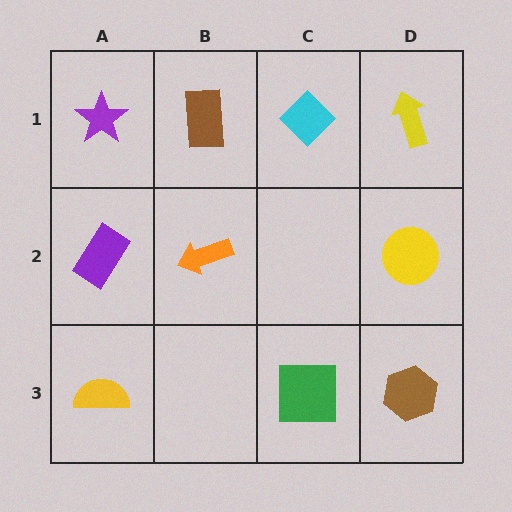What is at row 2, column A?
A purple rectangle.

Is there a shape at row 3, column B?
No, that cell is empty.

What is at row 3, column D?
A brown hexagon.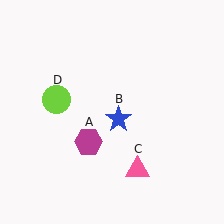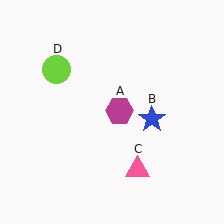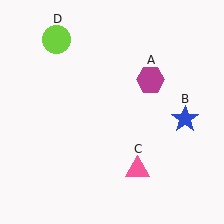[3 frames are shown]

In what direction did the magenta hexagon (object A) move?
The magenta hexagon (object A) moved up and to the right.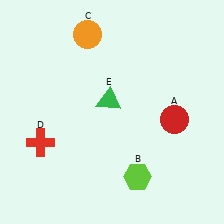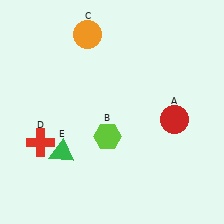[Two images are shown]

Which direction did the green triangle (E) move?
The green triangle (E) moved down.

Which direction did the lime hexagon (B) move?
The lime hexagon (B) moved up.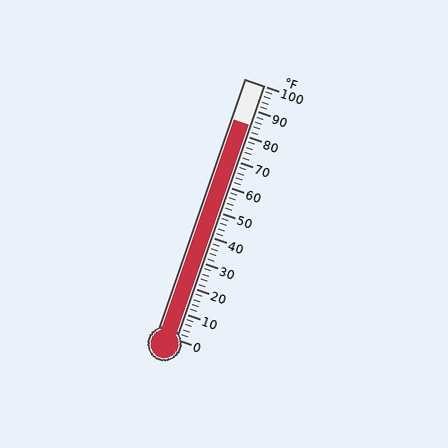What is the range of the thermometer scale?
The thermometer scale ranges from 0°F to 100°F.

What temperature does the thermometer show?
The thermometer shows approximately 84°F.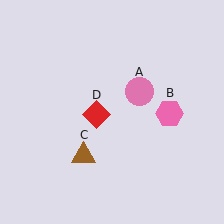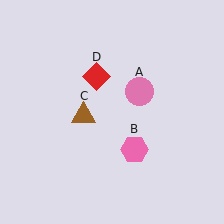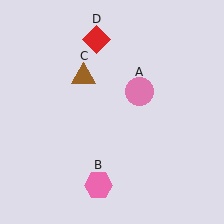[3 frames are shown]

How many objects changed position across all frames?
3 objects changed position: pink hexagon (object B), brown triangle (object C), red diamond (object D).